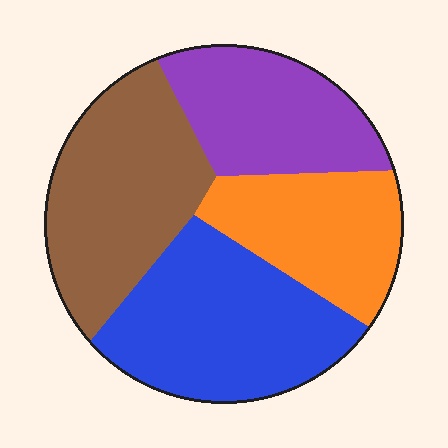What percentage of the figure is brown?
Brown takes up about one quarter (1/4) of the figure.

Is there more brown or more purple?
Brown.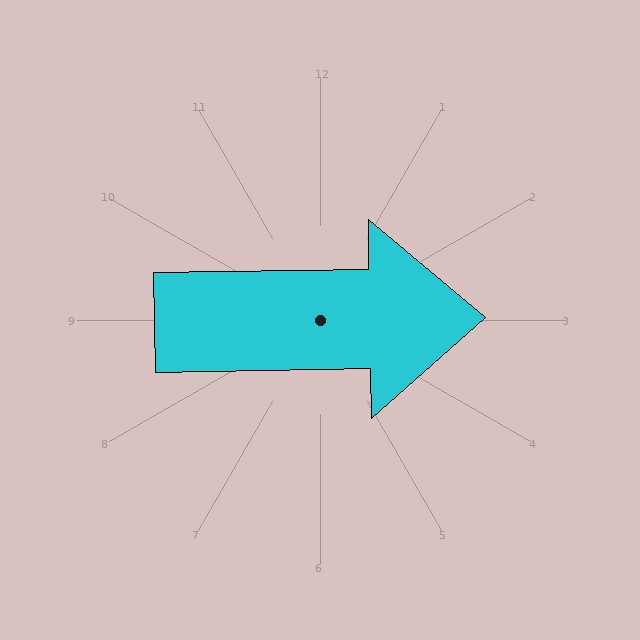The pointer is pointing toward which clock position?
Roughly 3 o'clock.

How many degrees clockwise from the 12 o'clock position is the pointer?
Approximately 89 degrees.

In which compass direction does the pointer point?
East.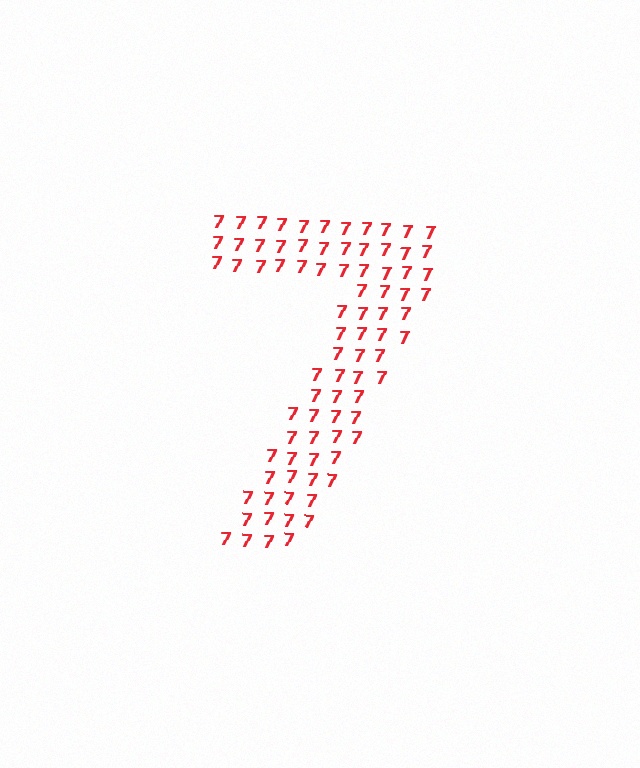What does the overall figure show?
The overall figure shows the digit 7.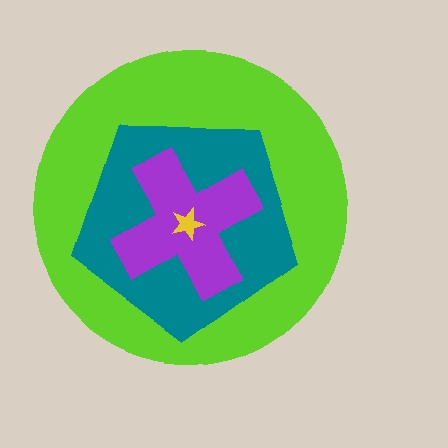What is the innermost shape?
The yellow star.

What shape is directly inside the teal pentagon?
The purple cross.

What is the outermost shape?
The lime circle.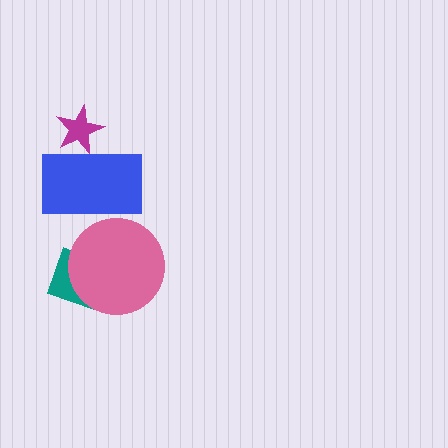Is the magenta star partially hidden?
Yes, it is partially covered by another shape.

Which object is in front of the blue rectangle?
The pink circle is in front of the blue rectangle.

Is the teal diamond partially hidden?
Yes, it is partially covered by another shape.